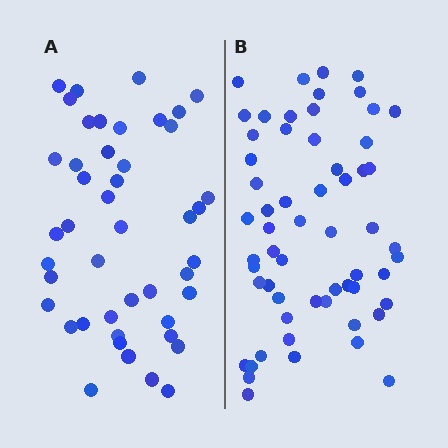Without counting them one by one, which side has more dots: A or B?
Region B (the right region) has more dots.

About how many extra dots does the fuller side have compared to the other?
Region B has approximately 15 more dots than region A.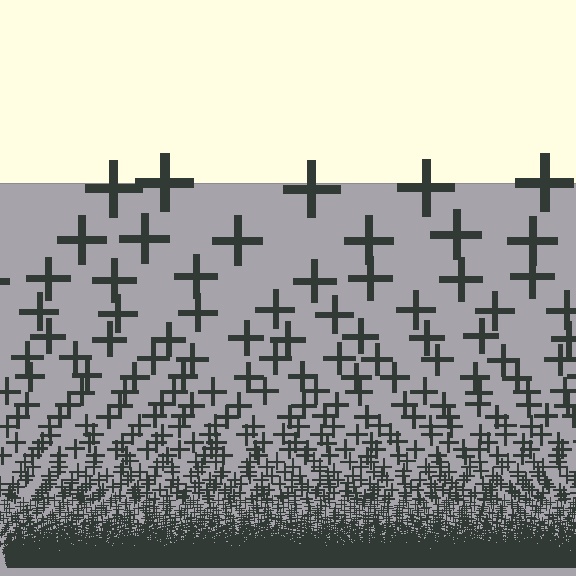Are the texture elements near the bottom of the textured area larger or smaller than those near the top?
Smaller. The gradient is inverted — elements near the bottom are smaller and denser.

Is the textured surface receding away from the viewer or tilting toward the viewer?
The surface appears to tilt toward the viewer. Texture elements get larger and sparser toward the top.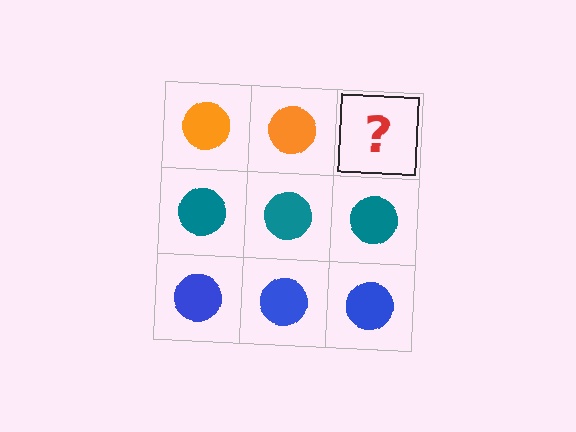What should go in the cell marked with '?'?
The missing cell should contain an orange circle.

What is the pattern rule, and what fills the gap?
The rule is that each row has a consistent color. The gap should be filled with an orange circle.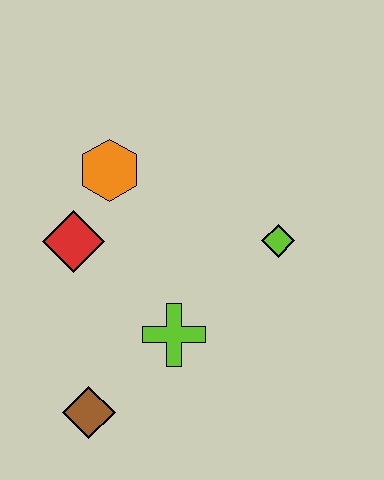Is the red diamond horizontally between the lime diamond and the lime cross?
No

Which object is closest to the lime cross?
The brown diamond is closest to the lime cross.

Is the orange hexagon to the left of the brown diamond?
No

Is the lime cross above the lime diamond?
No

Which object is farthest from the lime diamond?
The brown diamond is farthest from the lime diamond.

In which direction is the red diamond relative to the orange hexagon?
The red diamond is below the orange hexagon.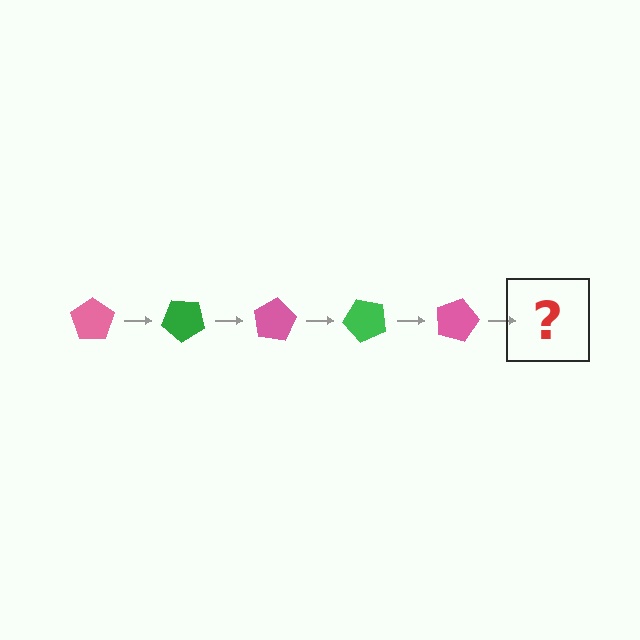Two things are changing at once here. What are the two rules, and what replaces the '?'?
The two rules are that it rotates 40 degrees each step and the color cycles through pink and green. The '?' should be a green pentagon, rotated 200 degrees from the start.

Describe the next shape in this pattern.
It should be a green pentagon, rotated 200 degrees from the start.